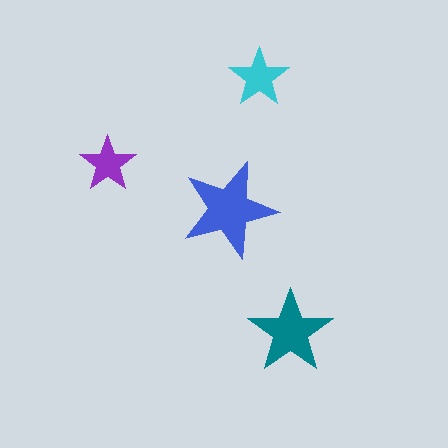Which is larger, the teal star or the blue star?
The blue one.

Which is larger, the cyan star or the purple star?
The cyan one.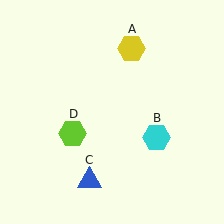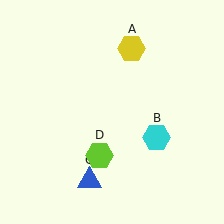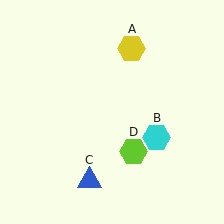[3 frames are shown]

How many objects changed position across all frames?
1 object changed position: lime hexagon (object D).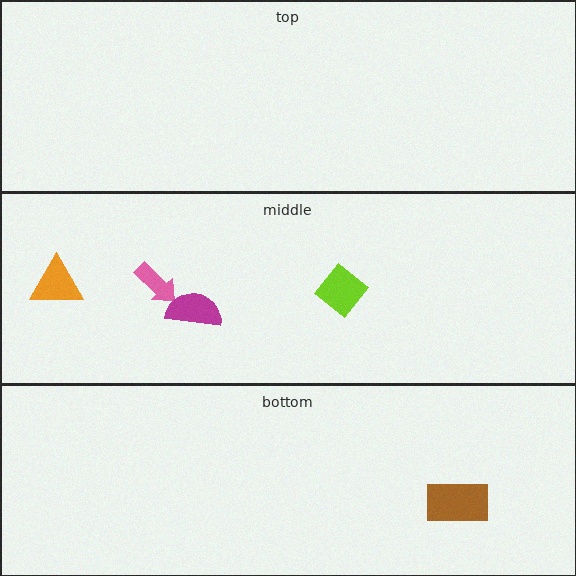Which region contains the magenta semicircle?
The middle region.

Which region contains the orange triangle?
The middle region.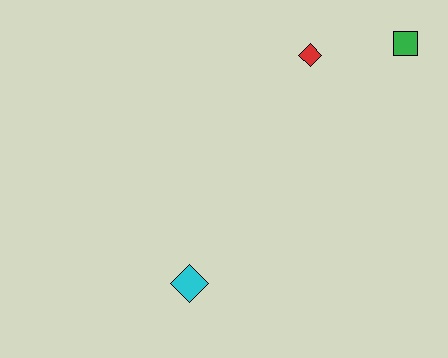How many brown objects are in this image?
There are no brown objects.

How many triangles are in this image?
There are no triangles.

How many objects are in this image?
There are 3 objects.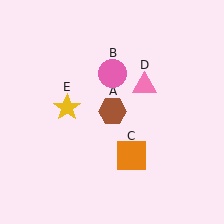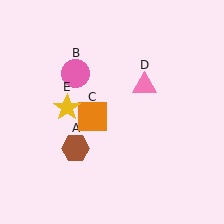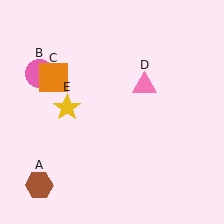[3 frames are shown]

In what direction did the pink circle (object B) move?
The pink circle (object B) moved left.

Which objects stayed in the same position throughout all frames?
Pink triangle (object D) and yellow star (object E) remained stationary.